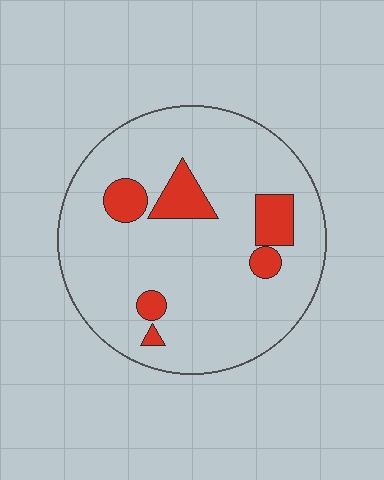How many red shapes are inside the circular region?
6.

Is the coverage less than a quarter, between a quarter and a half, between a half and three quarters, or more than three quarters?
Less than a quarter.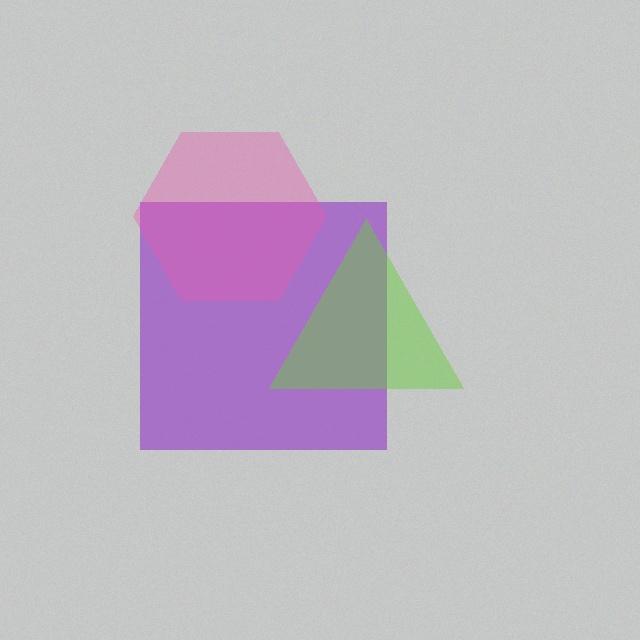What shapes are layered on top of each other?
The layered shapes are: a purple square, a lime triangle, a pink hexagon.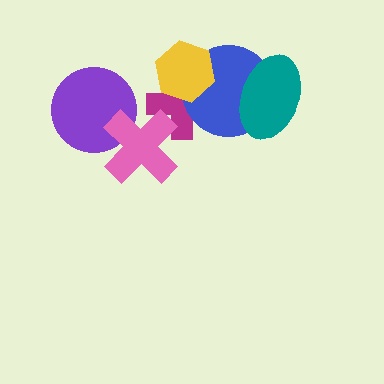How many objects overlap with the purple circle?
1 object overlaps with the purple circle.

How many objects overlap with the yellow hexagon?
2 objects overlap with the yellow hexagon.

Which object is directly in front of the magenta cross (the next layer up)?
The blue circle is directly in front of the magenta cross.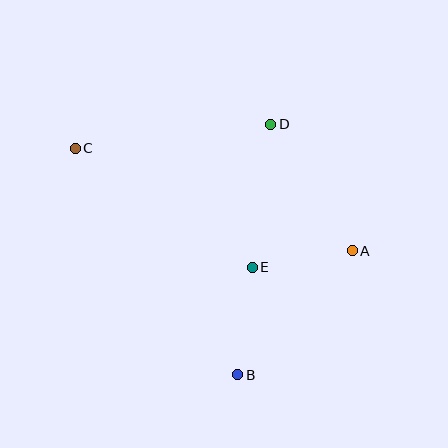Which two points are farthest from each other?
Points A and C are farthest from each other.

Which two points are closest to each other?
Points A and E are closest to each other.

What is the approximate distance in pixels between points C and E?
The distance between C and E is approximately 213 pixels.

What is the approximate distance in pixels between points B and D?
The distance between B and D is approximately 253 pixels.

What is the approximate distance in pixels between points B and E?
The distance between B and E is approximately 109 pixels.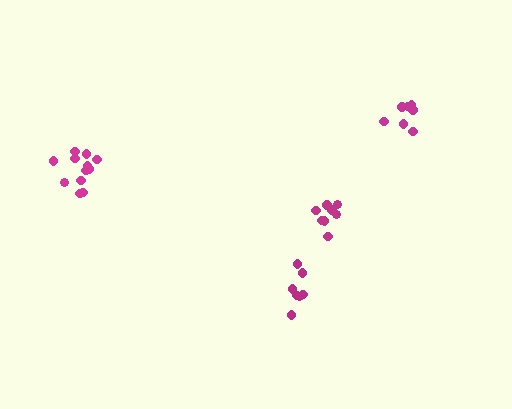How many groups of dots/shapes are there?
There are 4 groups.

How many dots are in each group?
Group 1: 12 dots, Group 2: 8 dots, Group 3: 7 dots, Group 4: 8 dots (35 total).